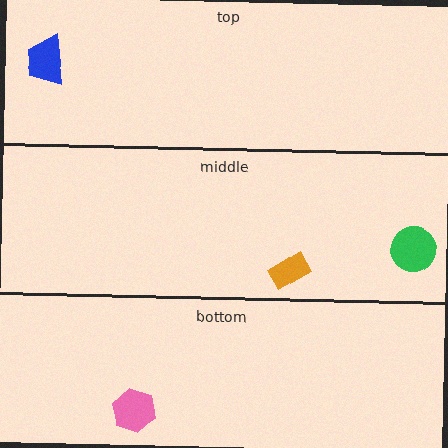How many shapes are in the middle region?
2.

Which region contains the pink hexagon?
The bottom region.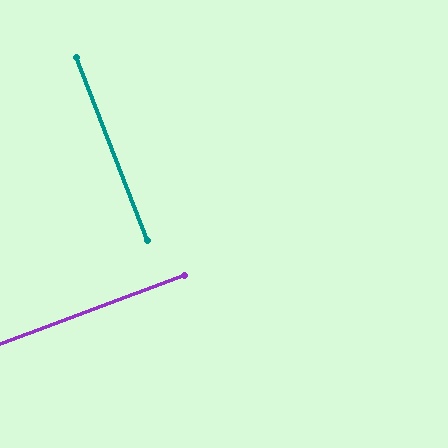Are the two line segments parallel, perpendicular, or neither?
Perpendicular — they meet at approximately 89°.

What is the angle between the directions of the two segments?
Approximately 89 degrees.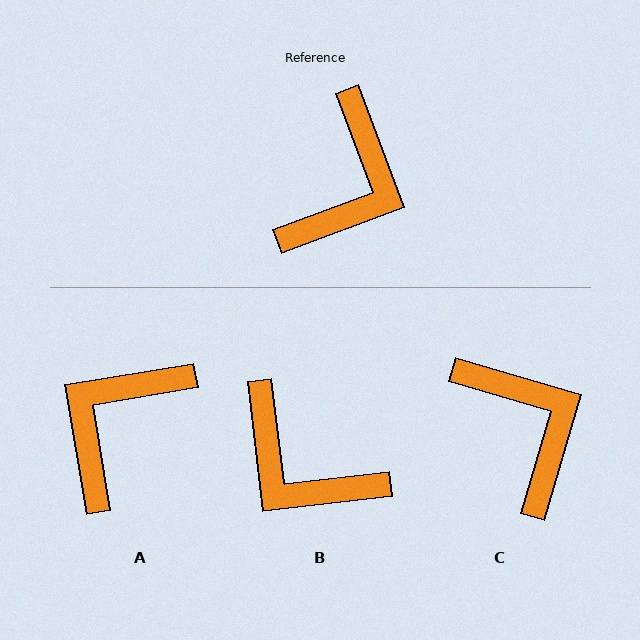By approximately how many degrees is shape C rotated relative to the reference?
Approximately 53 degrees counter-clockwise.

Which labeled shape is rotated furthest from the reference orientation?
A, about 169 degrees away.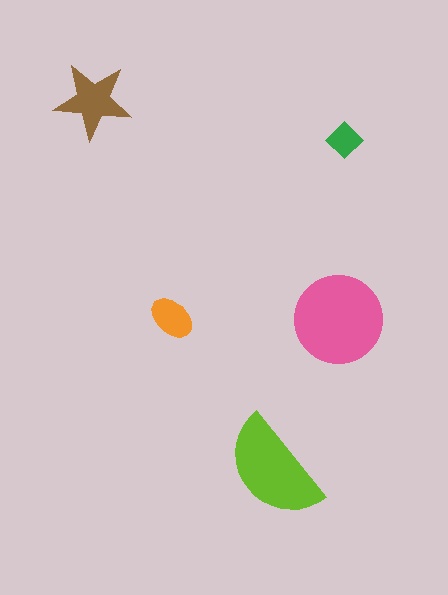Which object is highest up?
The brown star is topmost.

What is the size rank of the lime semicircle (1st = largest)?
2nd.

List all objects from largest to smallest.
The pink circle, the lime semicircle, the brown star, the orange ellipse, the green diamond.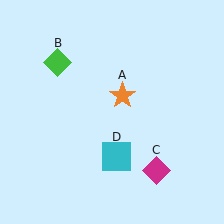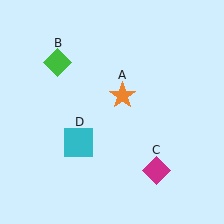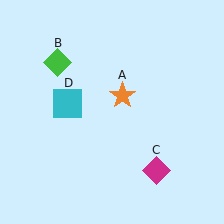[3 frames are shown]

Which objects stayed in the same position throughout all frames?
Orange star (object A) and green diamond (object B) and magenta diamond (object C) remained stationary.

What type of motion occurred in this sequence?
The cyan square (object D) rotated clockwise around the center of the scene.